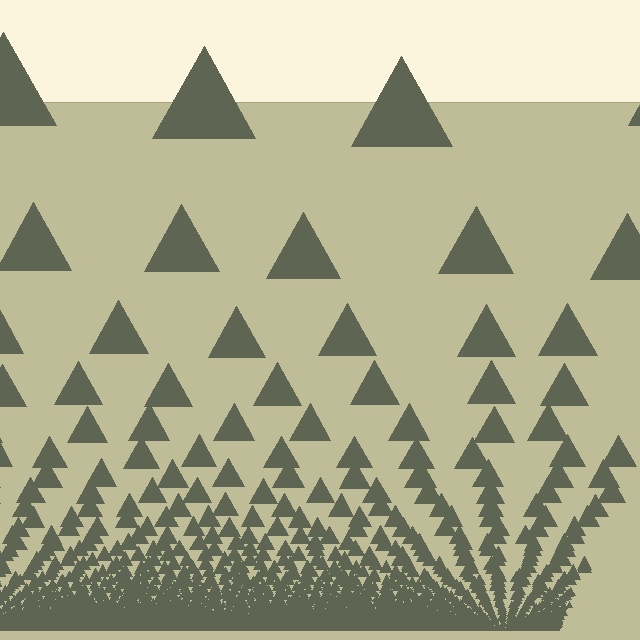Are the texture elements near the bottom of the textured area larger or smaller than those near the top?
Smaller. The gradient is inverted — elements near the bottom are smaller and denser.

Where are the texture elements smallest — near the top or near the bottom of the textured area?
Near the bottom.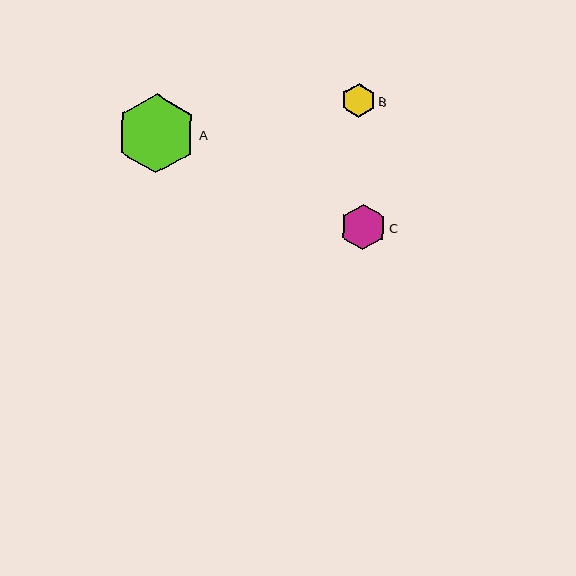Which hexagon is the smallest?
Hexagon B is the smallest with a size of approximately 34 pixels.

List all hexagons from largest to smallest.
From largest to smallest: A, C, B.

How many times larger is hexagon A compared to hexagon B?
Hexagon A is approximately 2.3 times the size of hexagon B.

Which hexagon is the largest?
Hexagon A is the largest with a size of approximately 79 pixels.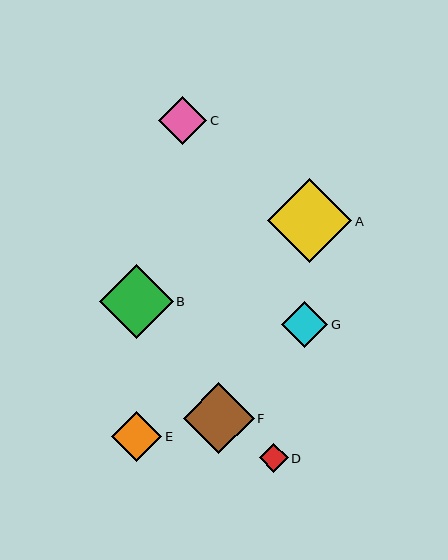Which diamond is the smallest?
Diamond D is the smallest with a size of approximately 28 pixels.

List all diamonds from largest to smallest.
From largest to smallest: A, B, F, E, C, G, D.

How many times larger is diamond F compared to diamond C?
Diamond F is approximately 1.5 times the size of diamond C.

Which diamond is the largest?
Diamond A is the largest with a size of approximately 84 pixels.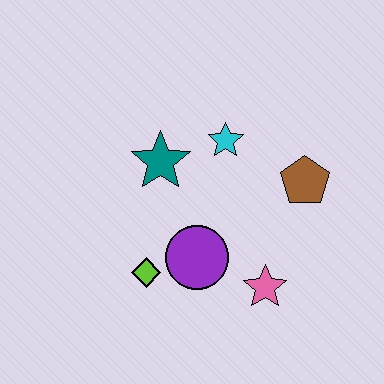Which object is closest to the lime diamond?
The purple circle is closest to the lime diamond.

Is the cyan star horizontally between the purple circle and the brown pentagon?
Yes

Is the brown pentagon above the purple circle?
Yes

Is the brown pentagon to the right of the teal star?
Yes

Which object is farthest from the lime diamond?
The brown pentagon is farthest from the lime diamond.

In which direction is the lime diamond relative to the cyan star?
The lime diamond is below the cyan star.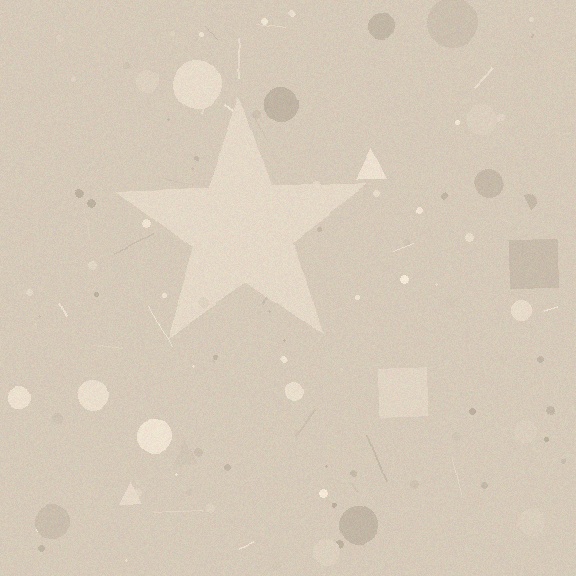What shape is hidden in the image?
A star is hidden in the image.